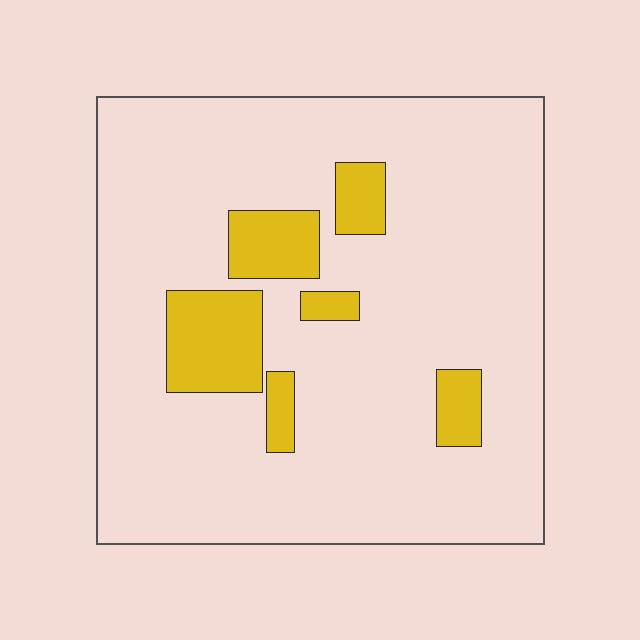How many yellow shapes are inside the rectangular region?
6.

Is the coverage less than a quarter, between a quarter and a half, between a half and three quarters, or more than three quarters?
Less than a quarter.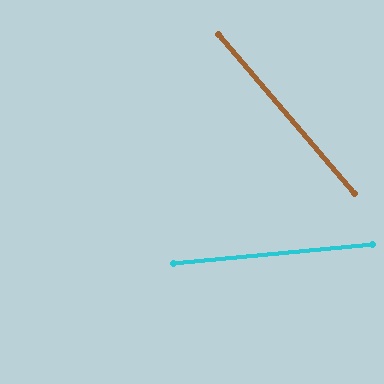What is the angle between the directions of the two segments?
Approximately 55 degrees.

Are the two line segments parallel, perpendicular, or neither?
Neither parallel nor perpendicular — they differ by about 55°.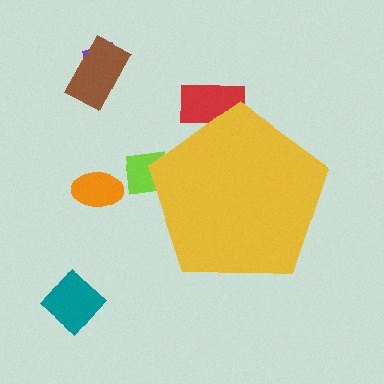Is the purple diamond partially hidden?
No, the purple diamond is fully visible.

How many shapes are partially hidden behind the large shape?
2 shapes are partially hidden.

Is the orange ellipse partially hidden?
No, the orange ellipse is fully visible.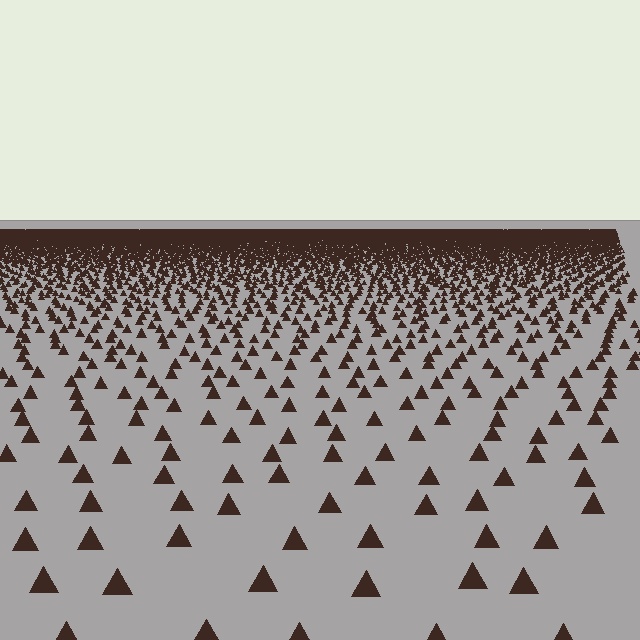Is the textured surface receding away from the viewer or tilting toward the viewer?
The surface is receding away from the viewer. Texture elements get smaller and denser toward the top.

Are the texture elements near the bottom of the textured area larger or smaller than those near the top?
Larger. Near the bottom, elements are closer to the viewer and appear at a bigger on-screen size.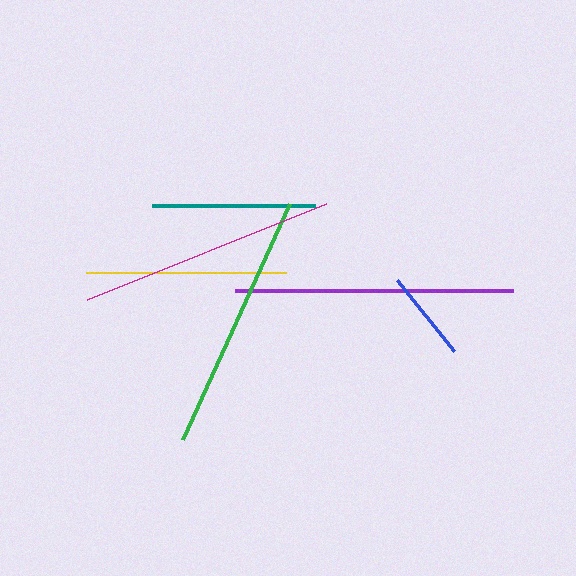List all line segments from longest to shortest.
From longest to shortest: purple, green, magenta, yellow, teal, blue.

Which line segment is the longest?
The purple line is the longest at approximately 278 pixels.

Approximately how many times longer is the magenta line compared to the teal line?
The magenta line is approximately 1.6 times the length of the teal line.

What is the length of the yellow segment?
The yellow segment is approximately 200 pixels long.